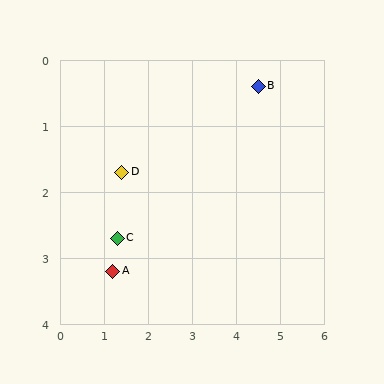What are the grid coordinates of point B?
Point B is at approximately (4.5, 0.4).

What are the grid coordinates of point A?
Point A is at approximately (1.2, 3.2).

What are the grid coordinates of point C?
Point C is at approximately (1.3, 2.7).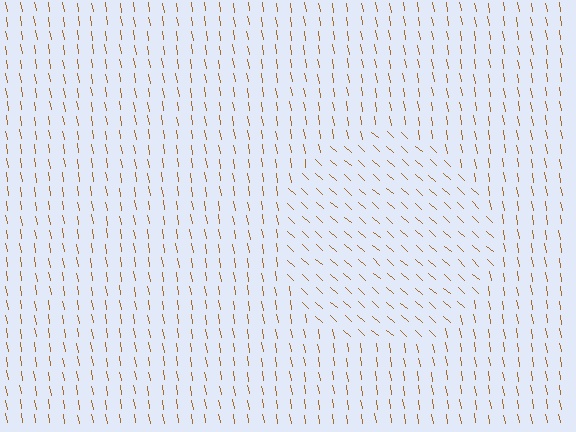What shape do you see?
I see a circle.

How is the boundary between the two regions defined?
The boundary is defined purely by a change in line orientation (approximately 39 degrees difference). All lines are the same color and thickness.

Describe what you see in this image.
The image is filled with small brown line segments. A circle region in the image has lines oriented differently from the surrounding lines, creating a visible texture boundary.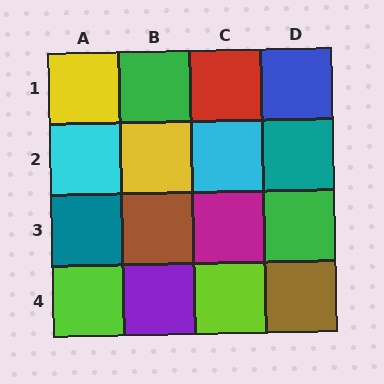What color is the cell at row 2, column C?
Cyan.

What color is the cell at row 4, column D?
Brown.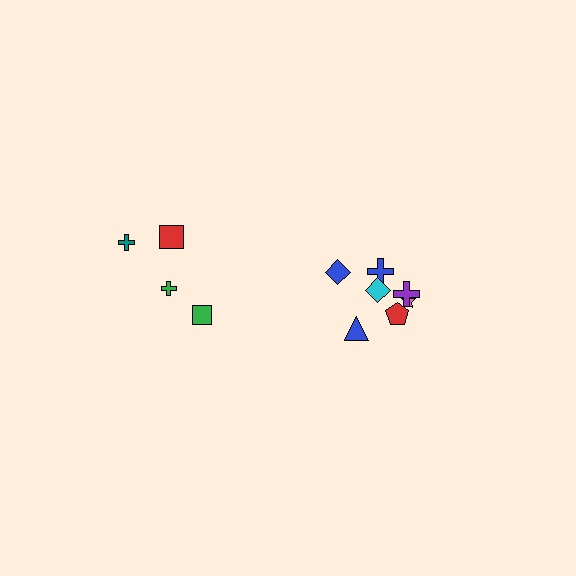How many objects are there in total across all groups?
There are 11 objects.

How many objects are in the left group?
There are 4 objects.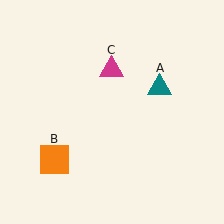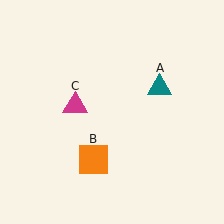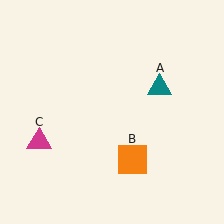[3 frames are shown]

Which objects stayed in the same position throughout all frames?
Teal triangle (object A) remained stationary.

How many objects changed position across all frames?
2 objects changed position: orange square (object B), magenta triangle (object C).